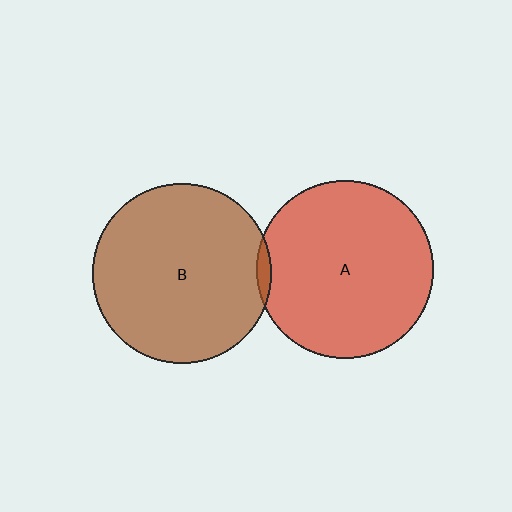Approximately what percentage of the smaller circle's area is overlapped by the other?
Approximately 5%.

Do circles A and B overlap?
Yes.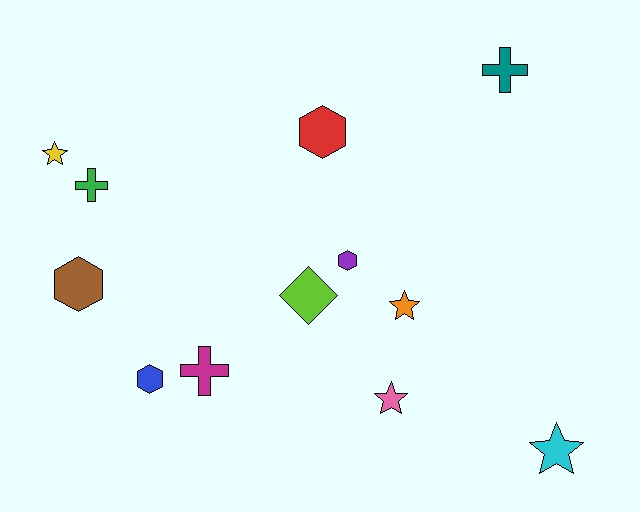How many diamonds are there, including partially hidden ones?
There is 1 diamond.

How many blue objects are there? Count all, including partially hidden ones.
There is 1 blue object.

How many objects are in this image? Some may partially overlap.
There are 12 objects.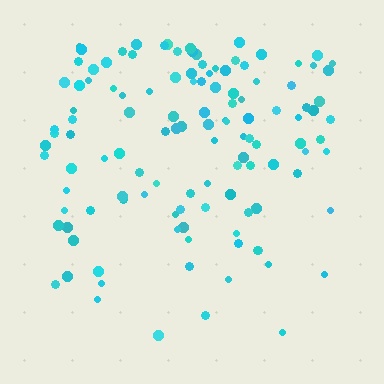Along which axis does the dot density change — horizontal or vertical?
Vertical.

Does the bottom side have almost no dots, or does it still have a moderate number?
Still a moderate number, just noticeably fewer than the top.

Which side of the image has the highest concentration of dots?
The top.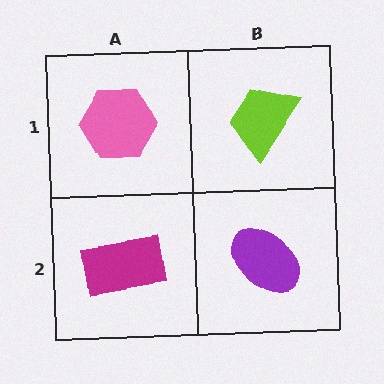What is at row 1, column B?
A lime trapezoid.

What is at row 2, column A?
A magenta rectangle.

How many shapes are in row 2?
2 shapes.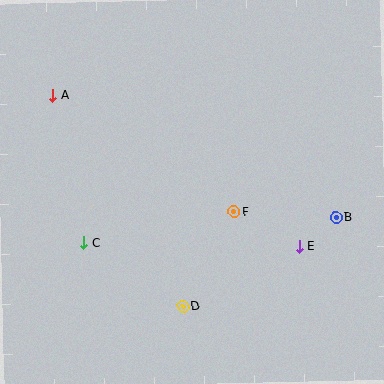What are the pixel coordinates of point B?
Point B is at (336, 217).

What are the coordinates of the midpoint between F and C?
The midpoint between F and C is at (159, 227).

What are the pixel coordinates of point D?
Point D is at (183, 307).